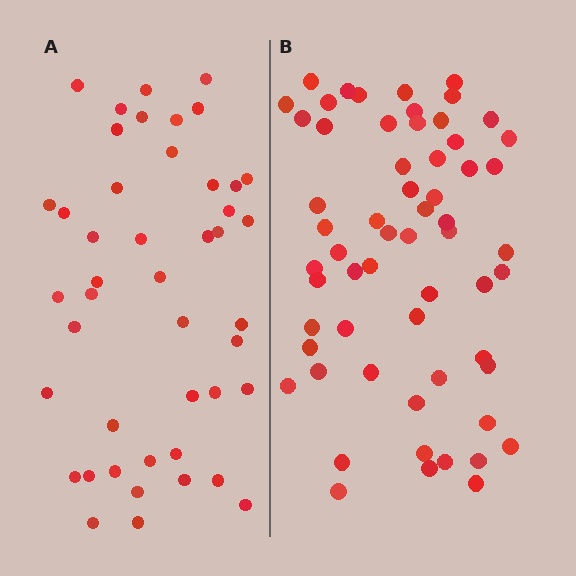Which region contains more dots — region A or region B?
Region B (the right region) has more dots.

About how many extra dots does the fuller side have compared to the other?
Region B has approximately 15 more dots than region A.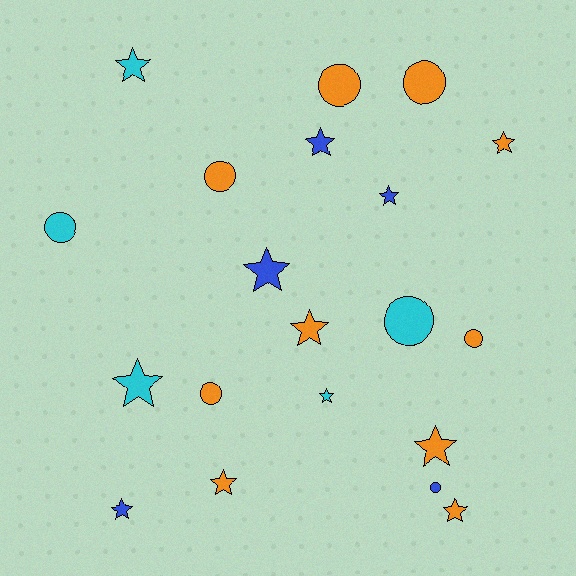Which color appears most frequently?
Orange, with 10 objects.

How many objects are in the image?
There are 20 objects.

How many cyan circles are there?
There are 2 cyan circles.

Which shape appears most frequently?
Star, with 12 objects.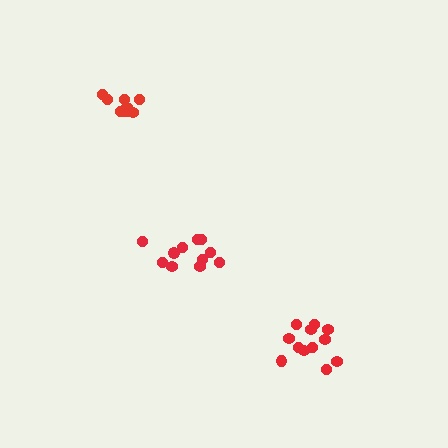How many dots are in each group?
Group 1: 9 dots, Group 2: 12 dots, Group 3: 11 dots (32 total).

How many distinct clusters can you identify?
There are 3 distinct clusters.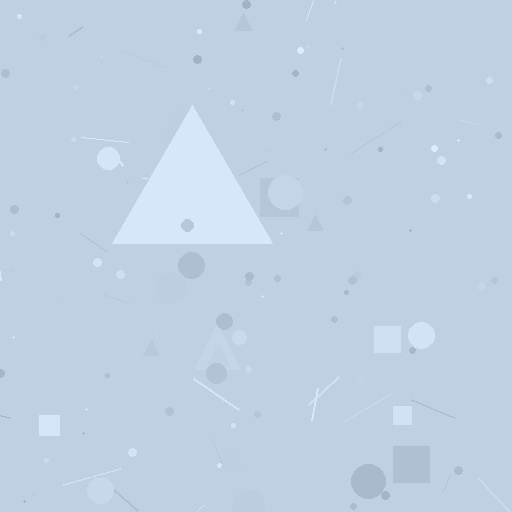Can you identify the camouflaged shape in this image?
The camouflaged shape is a triangle.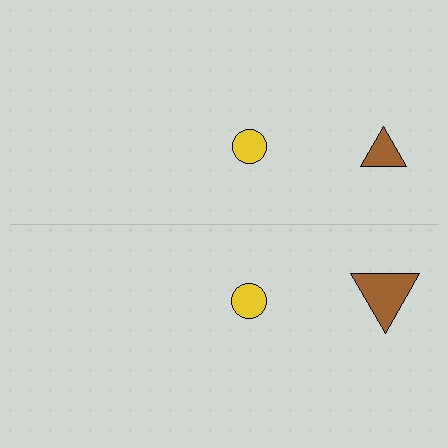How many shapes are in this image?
There are 4 shapes in this image.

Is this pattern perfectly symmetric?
No, the pattern is not perfectly symmetric. The brown triangle on the bottom side has a different size than its mirror counterpart.